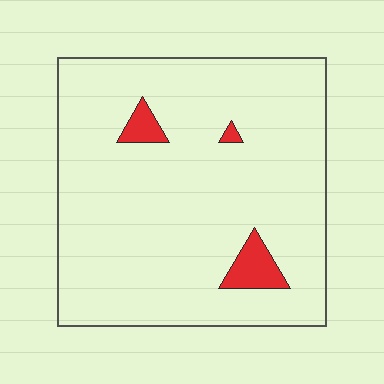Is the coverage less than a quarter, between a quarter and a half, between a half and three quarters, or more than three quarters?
Less than a quarter.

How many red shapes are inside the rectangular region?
3.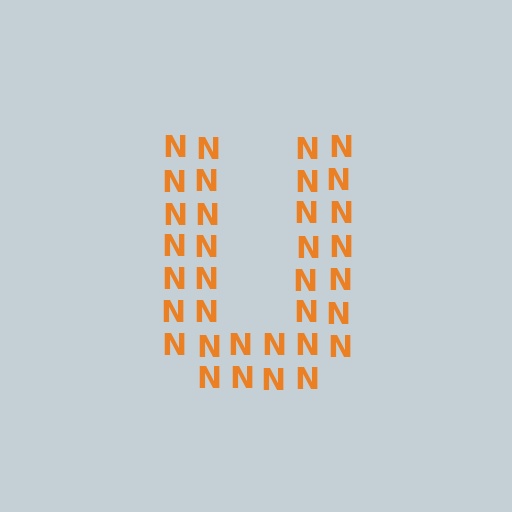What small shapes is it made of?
It is made of small letter N's.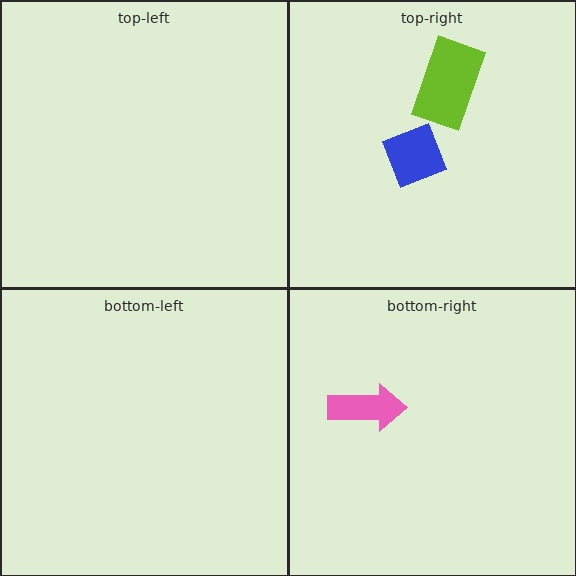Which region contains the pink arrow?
The bottom-right region.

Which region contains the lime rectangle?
The top-right region.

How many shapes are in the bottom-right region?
1.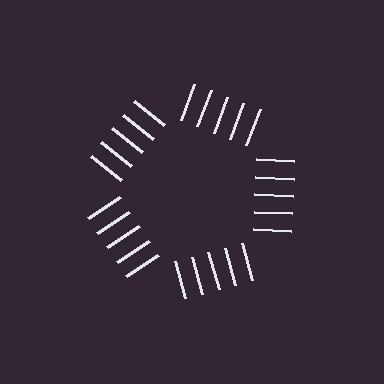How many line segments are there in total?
25 — 5 along each of the 5 edges.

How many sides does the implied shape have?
5 sides — the line-ends trace a pentagon.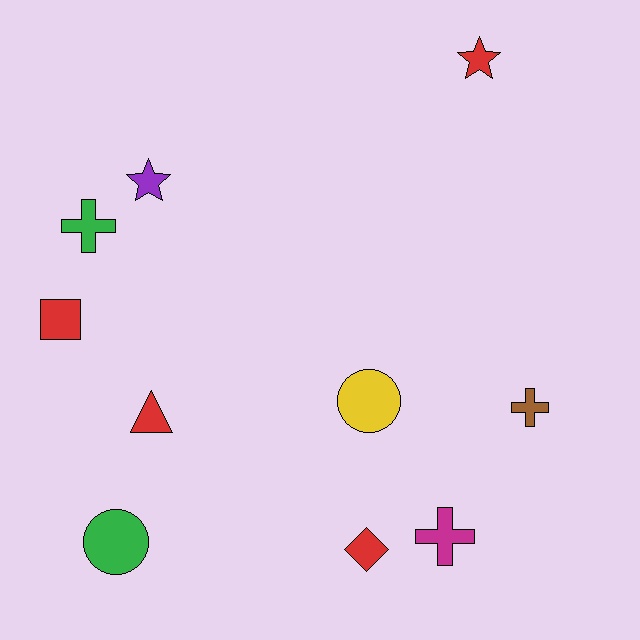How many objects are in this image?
There are 10 objects.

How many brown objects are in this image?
There is 1 brown object.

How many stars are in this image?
There are 2 stars.